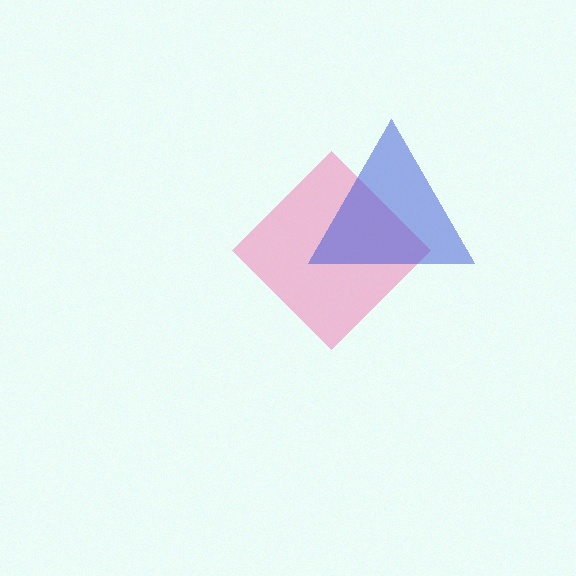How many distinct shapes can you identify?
There are 2 distinct shapes: a pink diamond, a blue triangle.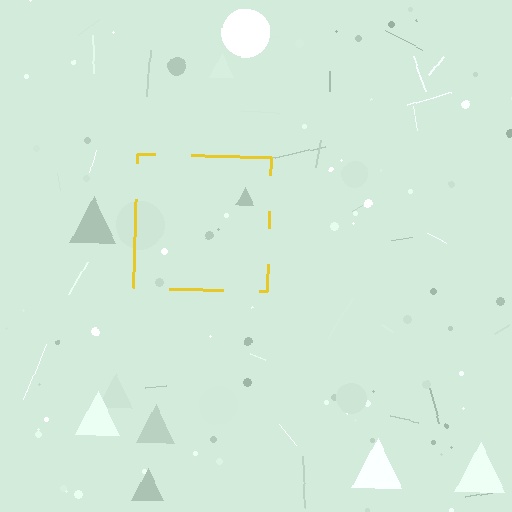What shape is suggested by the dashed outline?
The dashed outline suggests a square.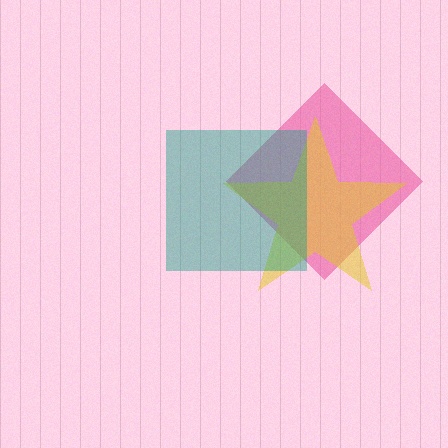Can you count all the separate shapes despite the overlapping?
Yes, there are 3 separate shapes.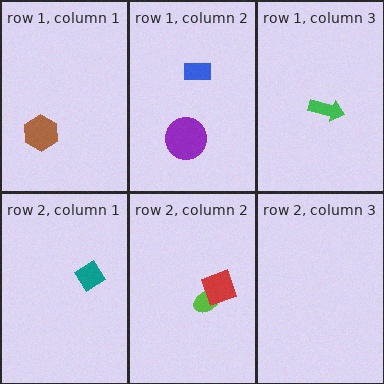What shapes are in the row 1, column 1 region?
The brown hexagon.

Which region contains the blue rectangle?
The row 1, column 2 region.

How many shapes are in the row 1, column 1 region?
1.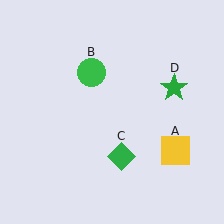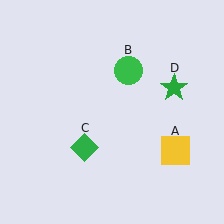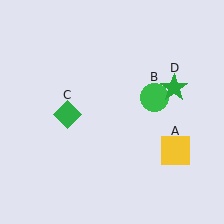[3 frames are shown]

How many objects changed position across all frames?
2 objects changed position: green circle (object B), green diamond (object C).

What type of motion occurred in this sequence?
The green circle (object B), green diamond (object C) rotated clockwise around the center of the scene.